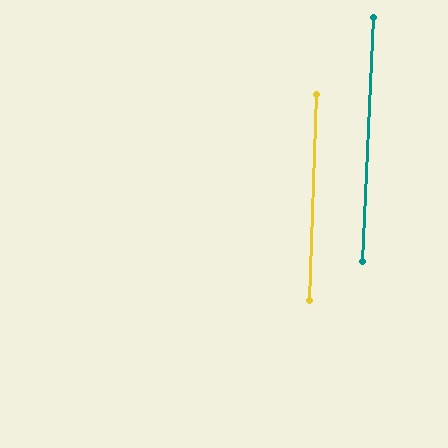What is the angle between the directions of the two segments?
Approximately 0 degrees.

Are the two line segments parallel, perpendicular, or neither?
Parallel — their directions differ by only 0.4°.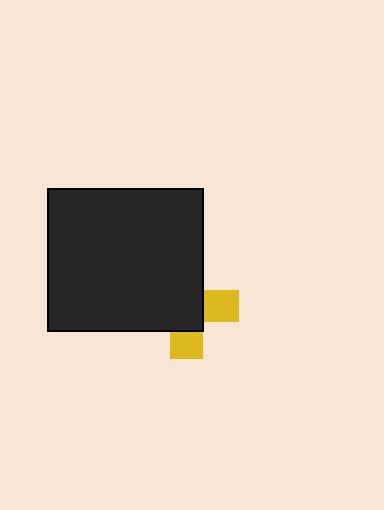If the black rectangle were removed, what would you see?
You would see the complete yellow cross.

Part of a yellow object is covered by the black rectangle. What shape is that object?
It is a cross.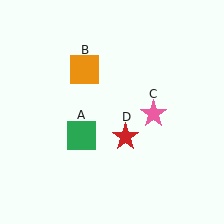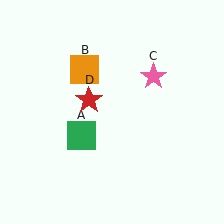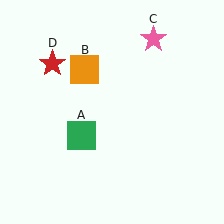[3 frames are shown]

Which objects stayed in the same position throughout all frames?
Green square (object A) and orange square (object B) remained stationary.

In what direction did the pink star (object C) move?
The pink star (object C) moved up.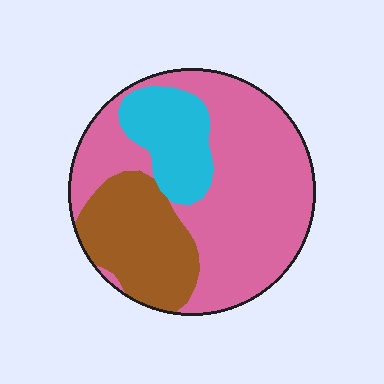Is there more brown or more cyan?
Brown.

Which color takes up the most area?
Pink, at roughly 60%.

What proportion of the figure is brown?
Brown covers around 25% of the figure.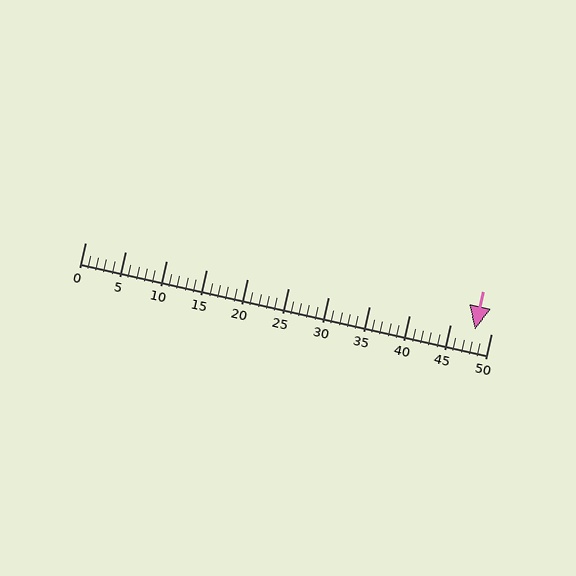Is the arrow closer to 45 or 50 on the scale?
The arrow is closer to 50.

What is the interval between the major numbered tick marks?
The major tick marks are spaced 5 units apart.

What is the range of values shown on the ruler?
The ruler shows values from 0 to 50.